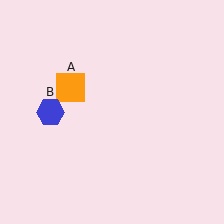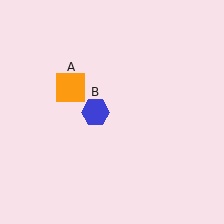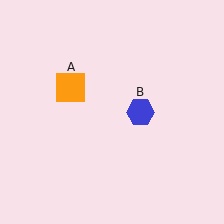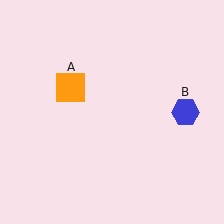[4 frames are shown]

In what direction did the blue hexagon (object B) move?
The blue hexagon (object B) moved right.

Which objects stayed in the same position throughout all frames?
Orange square (object A) remained stationary.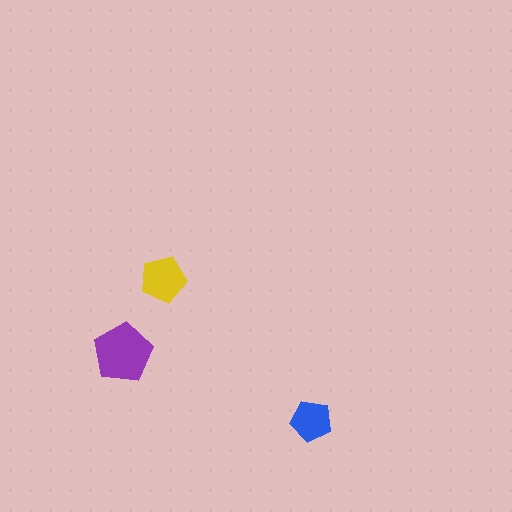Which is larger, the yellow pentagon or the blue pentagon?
The yellow one.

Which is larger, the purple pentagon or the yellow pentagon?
The purple one.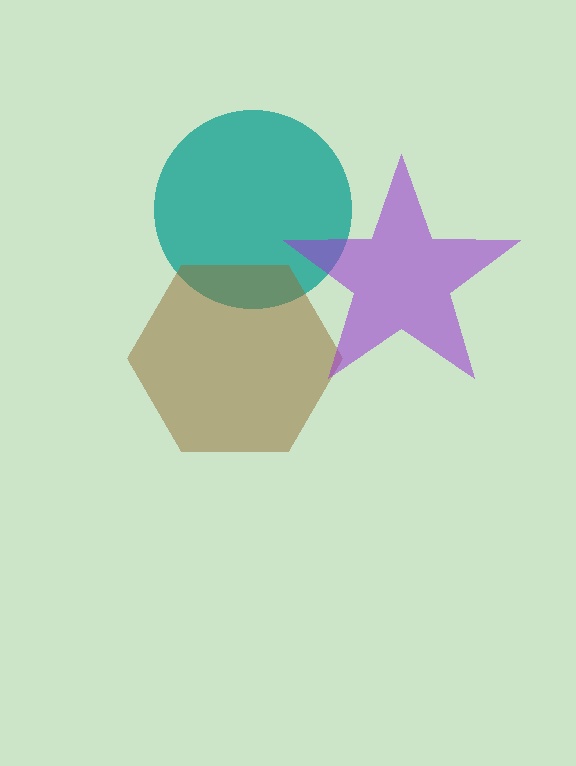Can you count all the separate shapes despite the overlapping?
Yes, there are 3 separate shapes.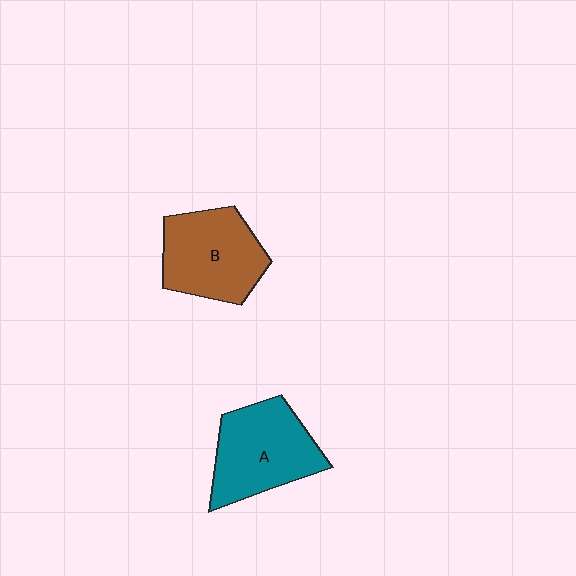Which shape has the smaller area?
Shape B (brown).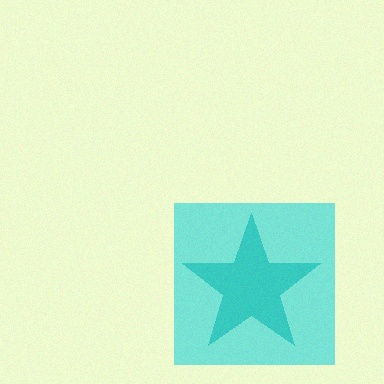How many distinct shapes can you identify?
There are 2 distinct shapes: a teal star, a cyan square.